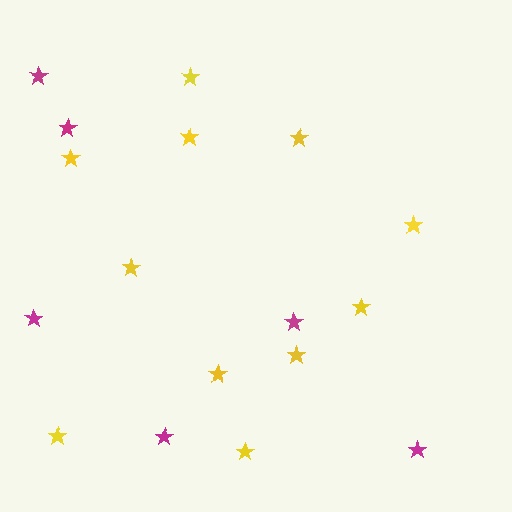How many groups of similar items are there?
There are 2 groups: one group of magenta stars (6) and one group of yellow stars (11).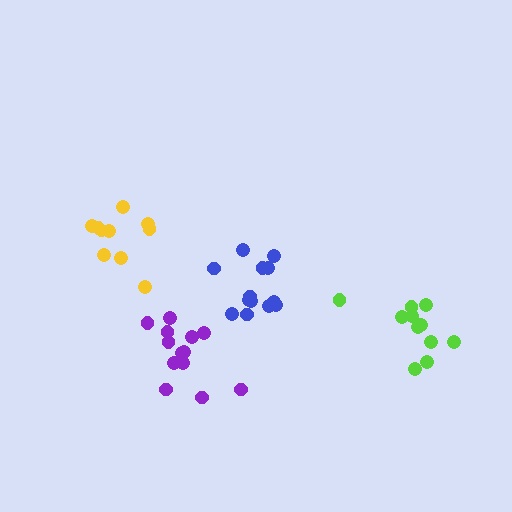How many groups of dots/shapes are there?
There are 4 groups.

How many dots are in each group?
Group 1: 13 dots, Group 2: 13 dots, Group 3: 10 dots, Group 4: 12 dots (48 total).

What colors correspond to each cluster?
The clusters are colored: blue, purple, yellow, lime.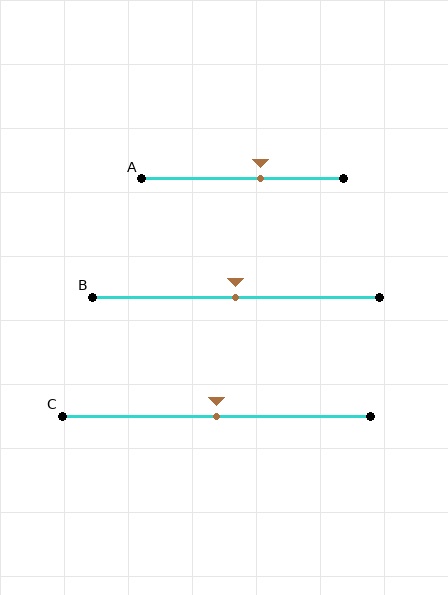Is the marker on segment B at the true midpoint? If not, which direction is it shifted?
Yes, the marker on segment B is at the true midpoint.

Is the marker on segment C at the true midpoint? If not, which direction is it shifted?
Yes, the marker on segment C is at the true midpoint.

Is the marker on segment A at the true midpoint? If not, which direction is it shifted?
No, the marker on segment A is shifted to the right by about 9% of the segment length.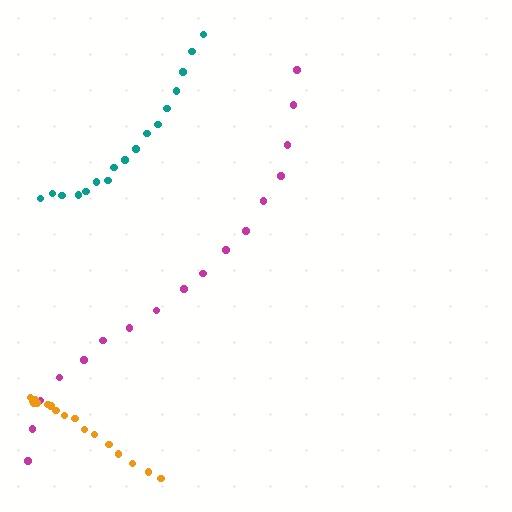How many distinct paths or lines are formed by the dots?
There are 3 distinct paths.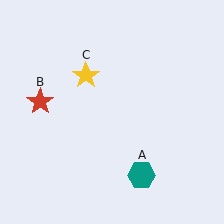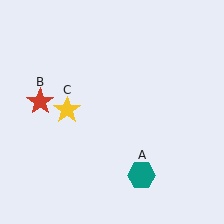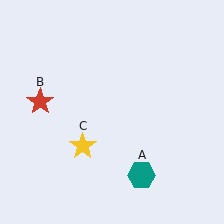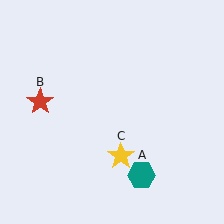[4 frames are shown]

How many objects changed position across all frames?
1 object changed position: yellow star (object C).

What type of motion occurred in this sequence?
The yellow star (object C) rotated counterclockwise around the center of the scene.